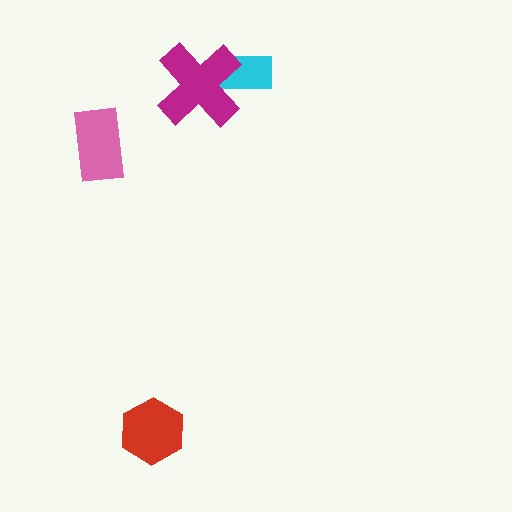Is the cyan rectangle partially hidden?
Yes, it is partially covered by another shape.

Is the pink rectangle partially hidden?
No, no other shape covers it.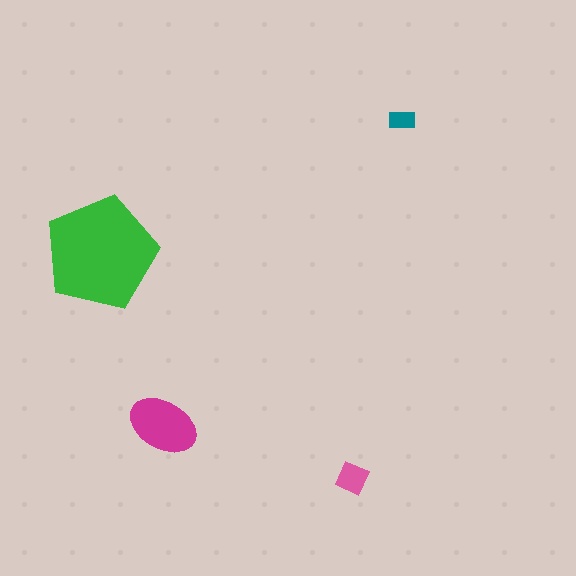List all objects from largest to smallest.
The green pentagon, the magenta ellipse, the pink diamond, the teal rectangle.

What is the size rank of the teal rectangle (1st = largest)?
4th.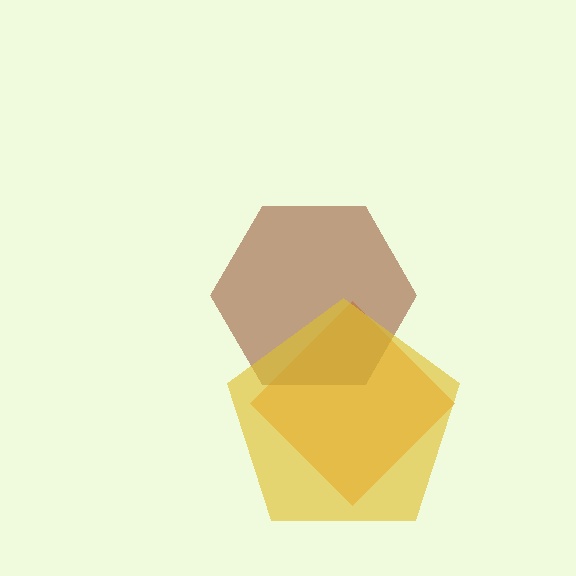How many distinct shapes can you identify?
There are 3 distinct shapes: an orange diamond, a brown hexagon, a yellow pentagon.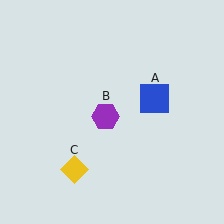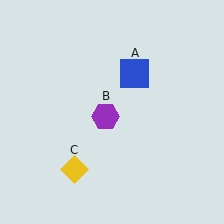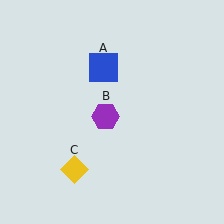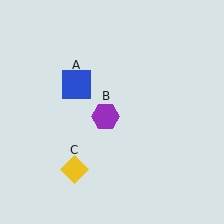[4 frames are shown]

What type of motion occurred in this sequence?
The blue square (object A) rotated counterclockwise around the center of the scene.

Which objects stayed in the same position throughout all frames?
Purple hexagon (object B) and yellow diamond (object C) remained stationary.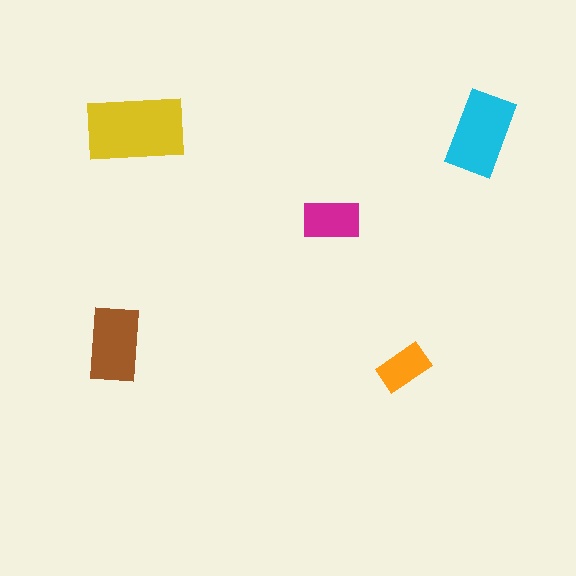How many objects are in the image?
There are 5 objects in the image.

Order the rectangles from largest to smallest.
the yellow one, the cyan one, the brown one, the magenta one, the orange one.